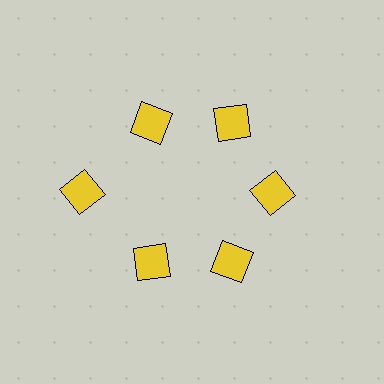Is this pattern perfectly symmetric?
No. The 6 yellow diamonds are arranged in a ring, but one element near the 9 o'clock position is pushed outward from the center, breaking the 6-fold rotational symmetry.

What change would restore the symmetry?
The symmetry would be restored by moving it inward, back onto the ring so that all 6 diamonds sit at equal angles and equal distance from the center.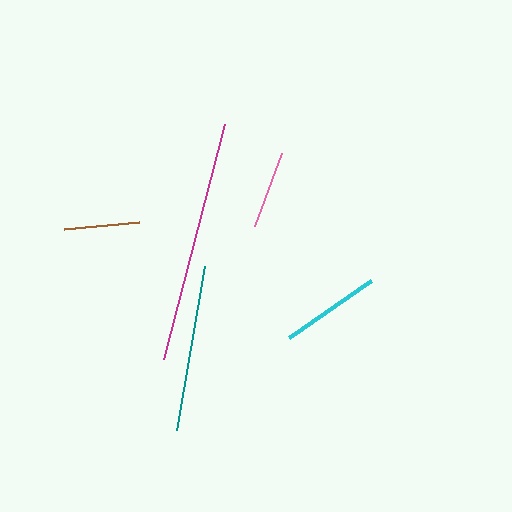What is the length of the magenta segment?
The magenta segment is approximately 243 pixels long.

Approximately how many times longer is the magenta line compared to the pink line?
The magenta line is approximately 3.1 times the length of the pink line.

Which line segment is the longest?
The magenta line is the longest at approximately 243 pixels.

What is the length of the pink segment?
The pink segment is approximately 77 pixels long.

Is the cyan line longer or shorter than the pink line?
The cyan line is longer than the pink line.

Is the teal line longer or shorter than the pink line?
The teal line is longer than the pink line.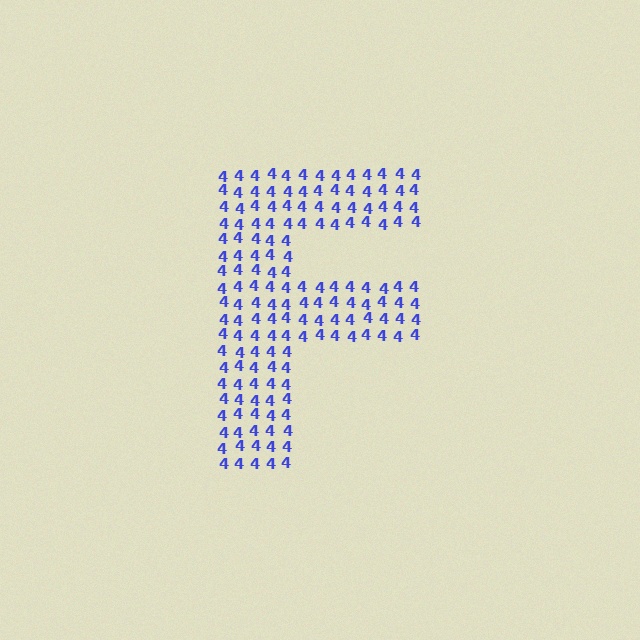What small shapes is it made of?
It is made of small digit 4's.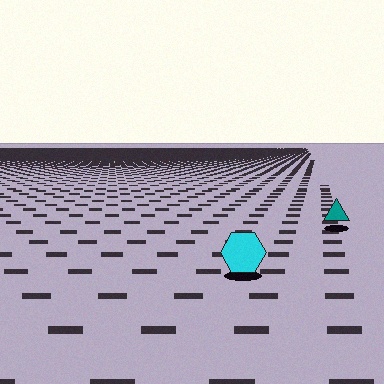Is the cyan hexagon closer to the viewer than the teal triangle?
Yes. The cyan hexagon is closer — you can tell from the texture gradient: the ground texture is coarser near it.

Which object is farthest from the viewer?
The teal triangle is farthest from the viewer. It appears smaller and the ground texture around it is denser.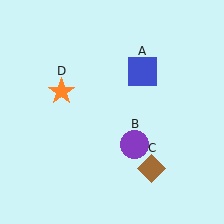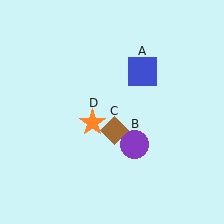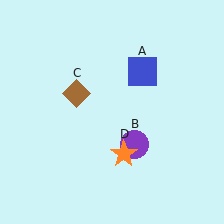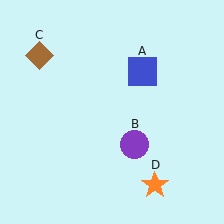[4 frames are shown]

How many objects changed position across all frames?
2 objects changed position: brown diamond (object C), orange star (object D).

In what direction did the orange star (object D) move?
The orange star (object D) moved down and to the right.